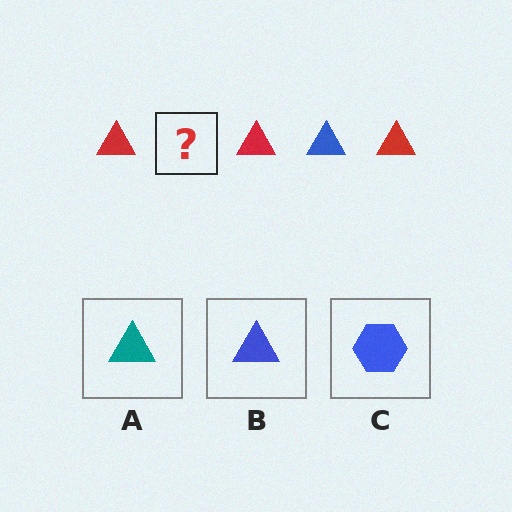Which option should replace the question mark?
Option B.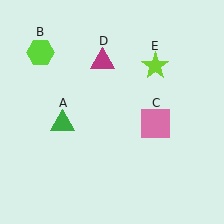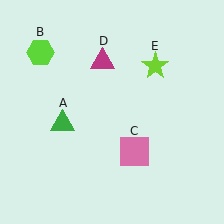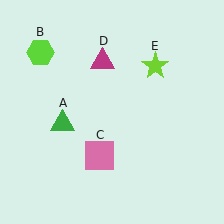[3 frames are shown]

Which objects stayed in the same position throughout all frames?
Green triangle (object A) and lime hexagon (object B) and magenta triangle (object D) and lime star (object E) remained stationary.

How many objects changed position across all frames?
1 object changed position: pink square (object C).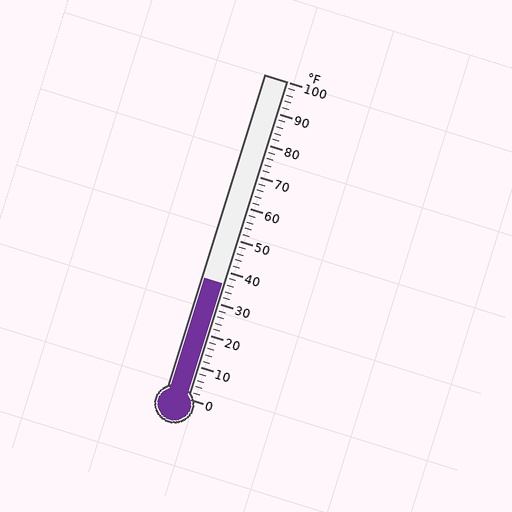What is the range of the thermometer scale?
The thermometer scale ranges from 0°F to 100°F.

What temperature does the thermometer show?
The thermometer shows approximately 36°F.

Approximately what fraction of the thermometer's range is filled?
The thermometer is filled to approximately 35% of its range.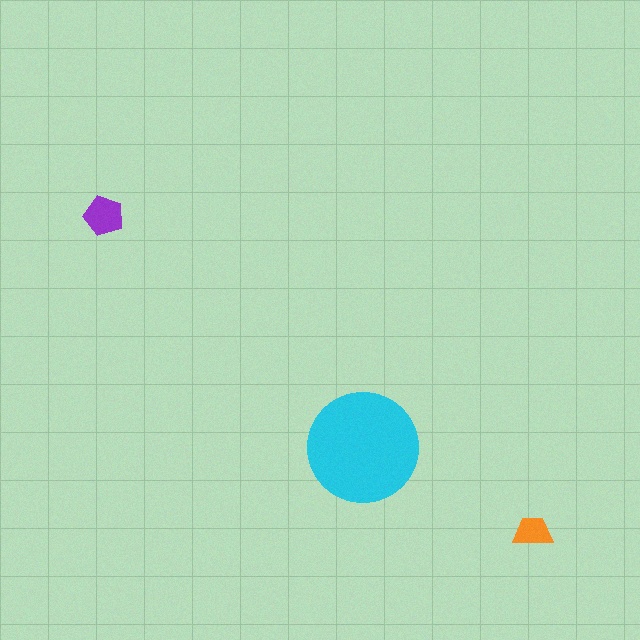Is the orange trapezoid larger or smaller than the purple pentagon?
Smaller.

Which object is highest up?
The purple pentagon is topmost.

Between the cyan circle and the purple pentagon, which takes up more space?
The cyan circle.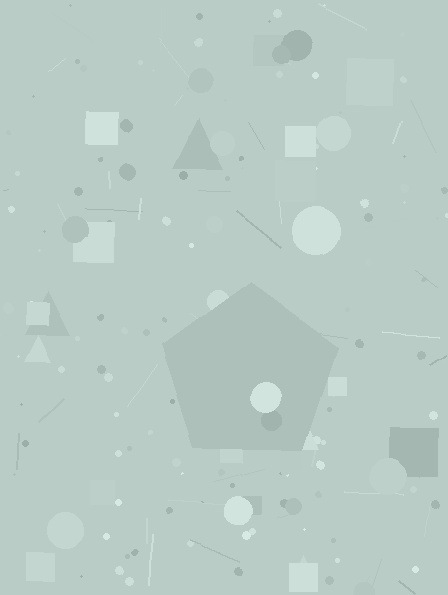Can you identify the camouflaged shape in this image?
The camouflaged shape is a pentagon.